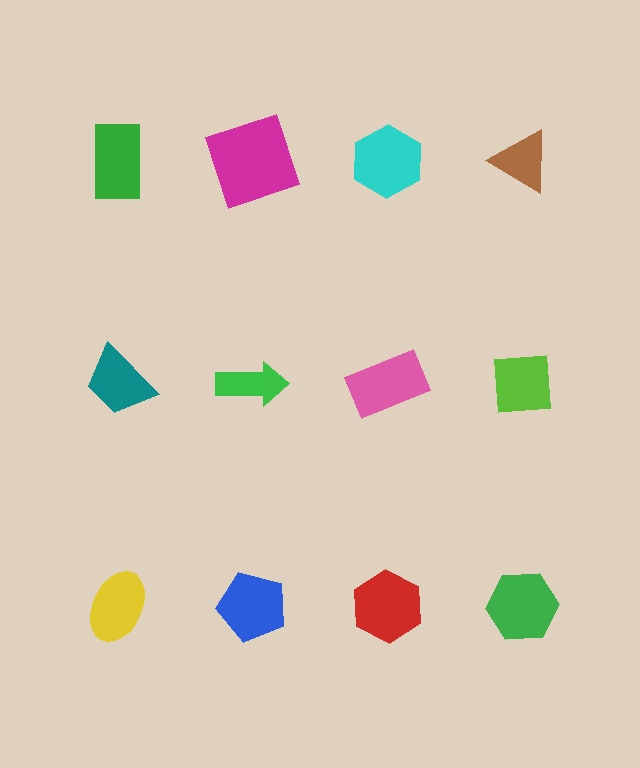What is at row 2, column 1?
A teal trapezoid.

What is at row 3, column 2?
A blue pentagon.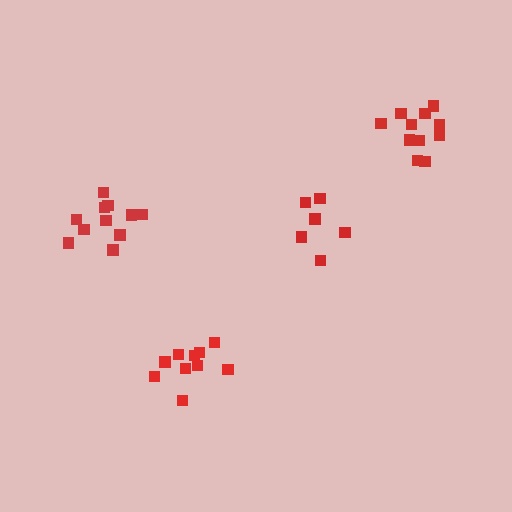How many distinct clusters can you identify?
There are 4 distinct clusters.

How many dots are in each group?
Group 1: 10 dots, Group 2: 11 dots, Group 3: 7 dots, Group 4: 11 dots (39 total).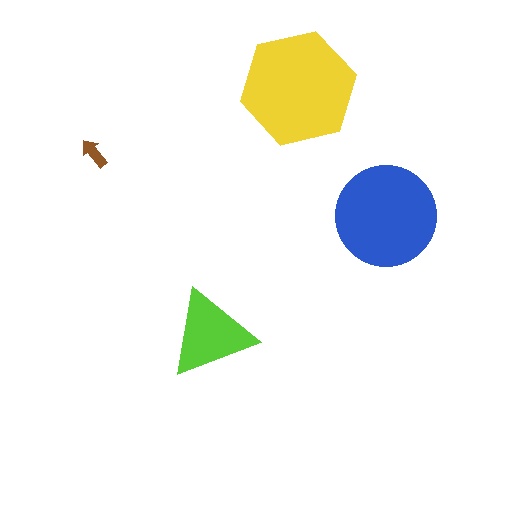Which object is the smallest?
The brown arrow.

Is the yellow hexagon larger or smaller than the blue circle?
Larger.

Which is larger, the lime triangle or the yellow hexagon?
The yellow hexagon.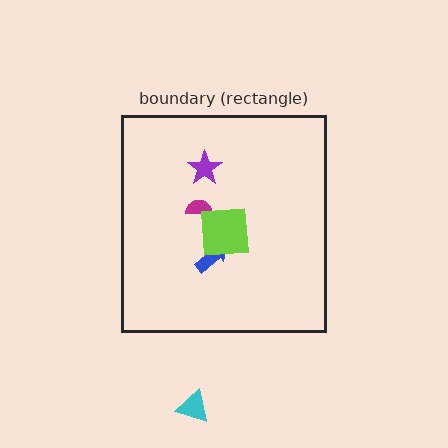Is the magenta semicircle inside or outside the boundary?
Inside.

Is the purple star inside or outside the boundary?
Inside.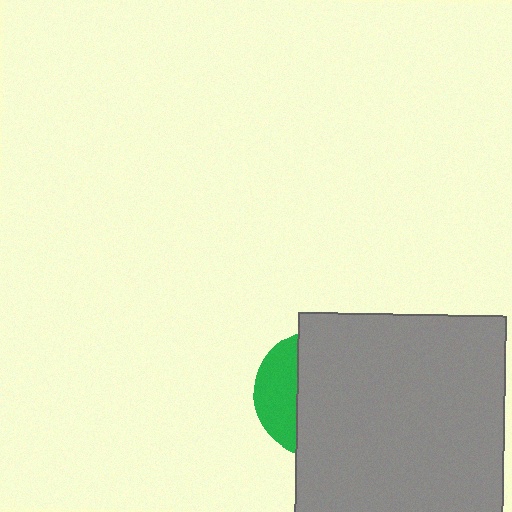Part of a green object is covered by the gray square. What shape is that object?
It is a circle.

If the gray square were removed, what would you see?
You would see the complete green circle.